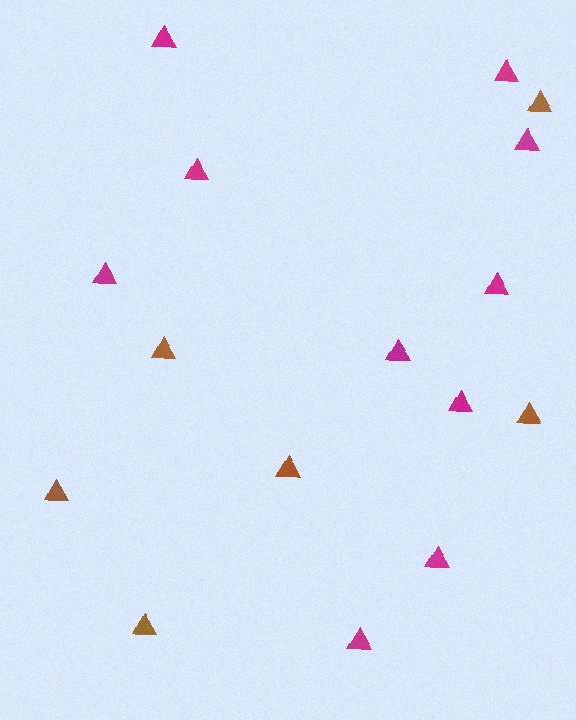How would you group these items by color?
There are 2 groups: one group of magenta triangles (10) and one group of brown triangles (6).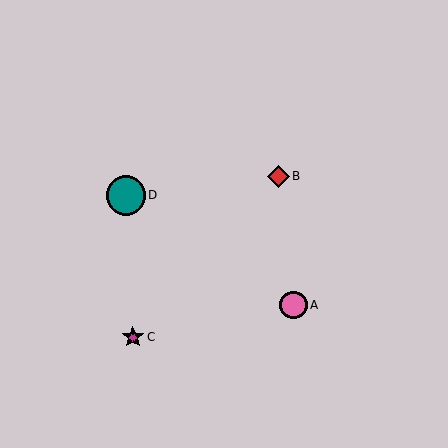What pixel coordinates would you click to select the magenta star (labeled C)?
Click at (133, 337) to select the magenta star C.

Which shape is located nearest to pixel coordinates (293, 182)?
The red diamond (labeled B) at (278, 176) is nearest to that location.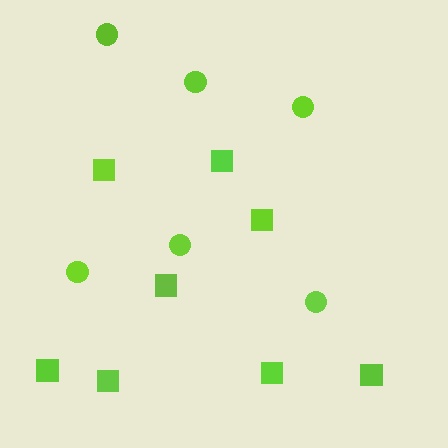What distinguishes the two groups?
There are 2 groups: one group of circles (6) and one group of squares (8).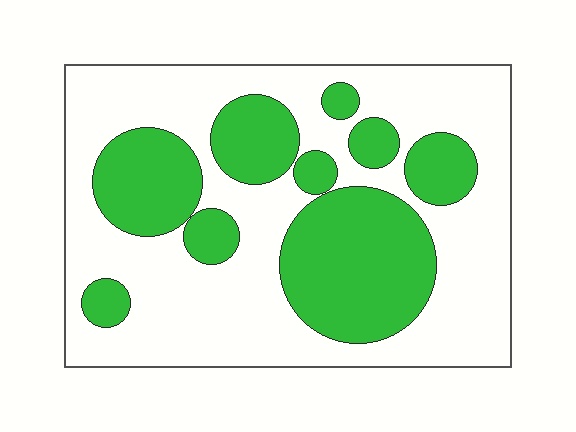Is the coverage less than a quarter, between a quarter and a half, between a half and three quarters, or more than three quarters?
Between a quarter and a half.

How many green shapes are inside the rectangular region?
9.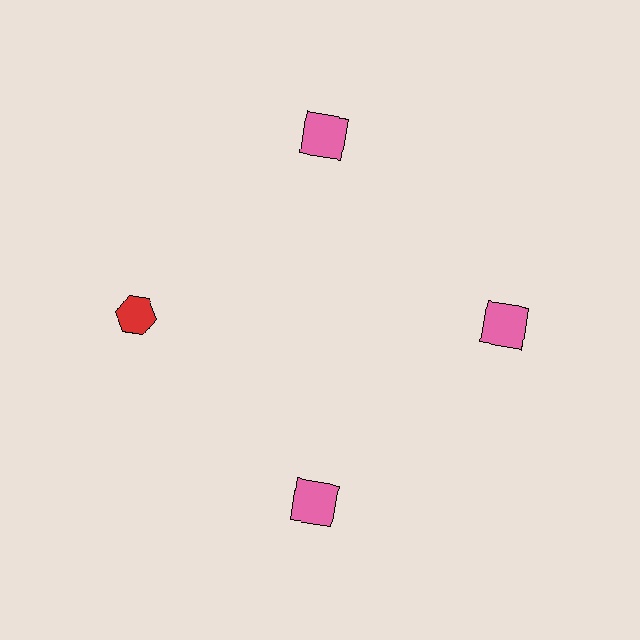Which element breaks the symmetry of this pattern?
The red hexagon at roughly the 9 o'clock position breaks the symmetry. All other shapes are pink squares.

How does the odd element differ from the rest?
It differs in both color (red instead of pink) and shape (hexagon instead of square).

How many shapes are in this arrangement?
There are 4 shapes arranged in a ring pattern.